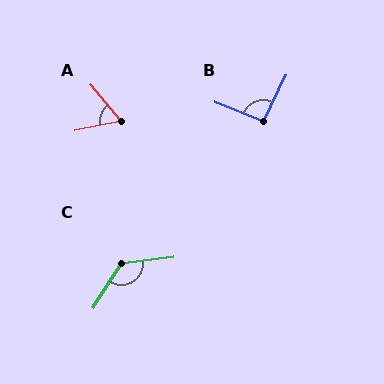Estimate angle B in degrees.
Approximately 94 degrees.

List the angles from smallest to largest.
A (62°), B (94°), C (131°).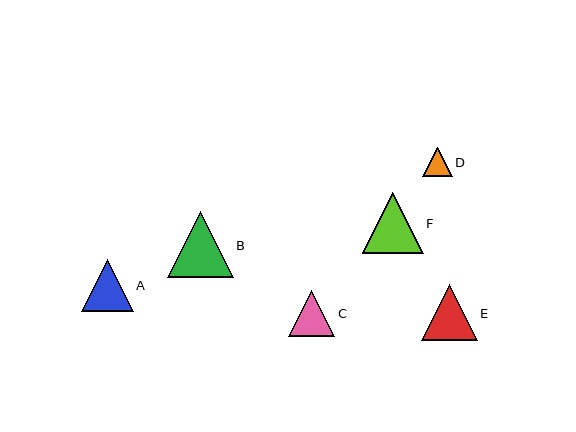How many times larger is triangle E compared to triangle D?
Triangle E is approximately 1.9 times the size of triangle D.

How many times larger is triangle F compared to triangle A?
Triangle F is approximately 1.2 times the size of triangle A.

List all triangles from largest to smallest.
From largest to smallest: B, F, E, A, C, D.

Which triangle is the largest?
Triangle B is the largest with a size of approximately 66 pixels.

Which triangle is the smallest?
Triangle D is the smallest with a size of approximately 30 pixels.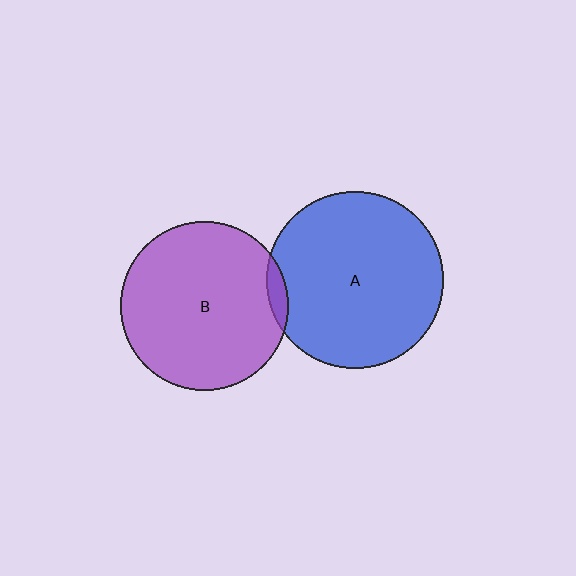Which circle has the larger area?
Circle A (blue).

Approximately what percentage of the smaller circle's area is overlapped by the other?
Approximately 5%.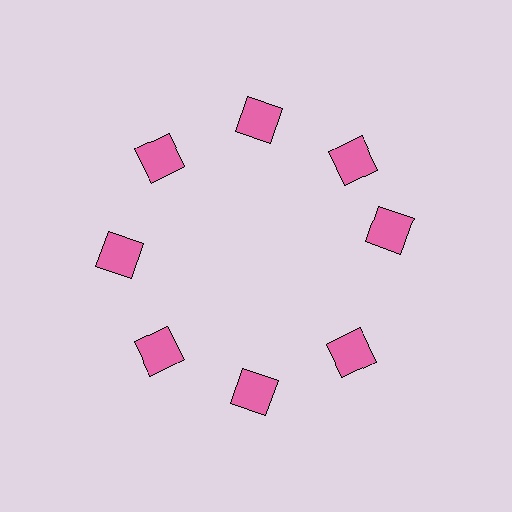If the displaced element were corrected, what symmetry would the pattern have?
It would have 8-fold rotational symmetry — the pattern would map onto itself every 45 degrees.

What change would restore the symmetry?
The symmetry would be restored by rotating it back into even spacing with its neighbors so that all 8 squares sit at equal angles and equal distance from the center.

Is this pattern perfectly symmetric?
No. The 8 pink squares are arranged in a ring, but one element near the 3 o'clock position is rotated out of alignment along the ring, breaking the 8-fold rotational symmetry.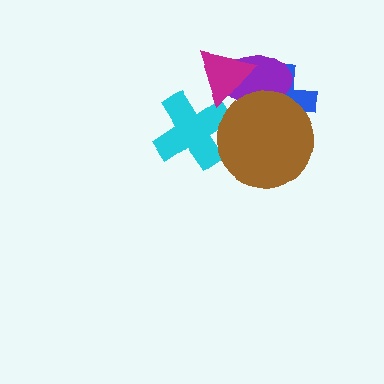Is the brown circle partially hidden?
No, no other shape covers it.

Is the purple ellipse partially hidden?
Yes, it is partially covered by another shape.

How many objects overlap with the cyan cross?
2 objects overlap with the cyan cross.